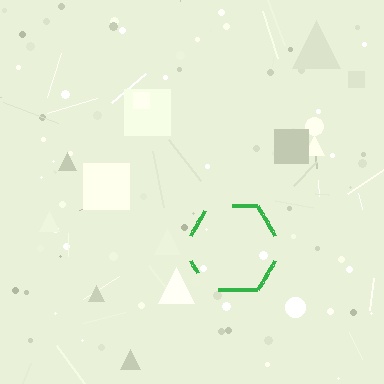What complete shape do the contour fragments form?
The contour fragments form a hexagon.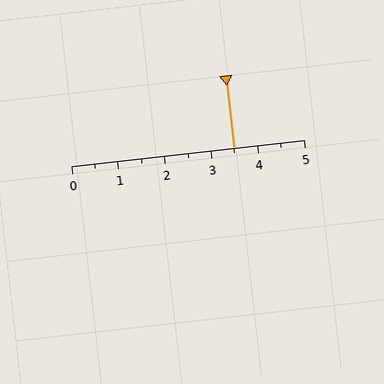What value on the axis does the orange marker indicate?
The marker indicates approximately 3.5.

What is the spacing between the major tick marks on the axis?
The major ticks are spaced 1 apart.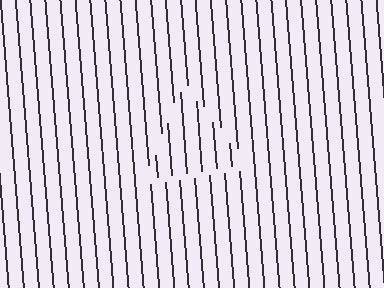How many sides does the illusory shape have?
3 sides — the line-ends trace a triangle.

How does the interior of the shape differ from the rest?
The interior of the shape contains the same grating, shifted by half a period — the contour is defined by the phase discontinuity where line-ends from the inner and outer gratings abut.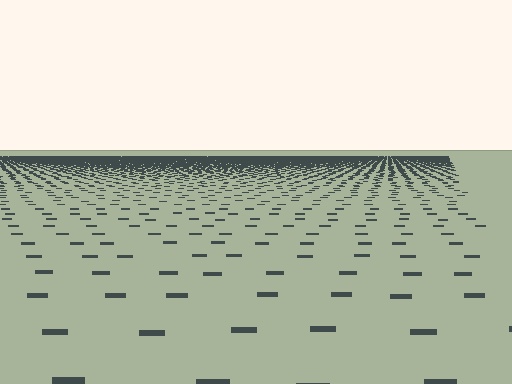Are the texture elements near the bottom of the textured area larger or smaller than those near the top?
Larger. Near the bottom, elements are closer to the viewer and appear at a bigger on-screen size.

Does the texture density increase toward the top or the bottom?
Density increases toward the top.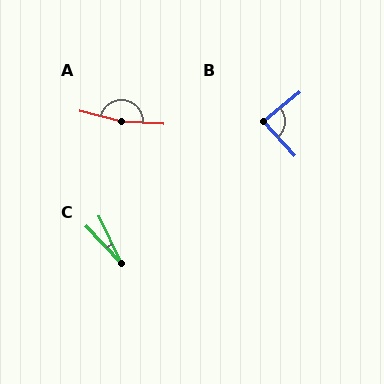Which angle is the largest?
A, at approximately 169 degrees.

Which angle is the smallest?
C, at approximately 18 degrees.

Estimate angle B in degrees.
Approximately 87 degrees.